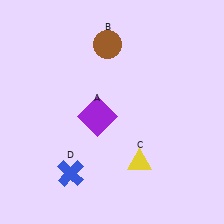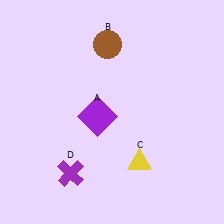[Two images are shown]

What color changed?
The cross (D) changed from blue in Image 1 to purple in Image 2.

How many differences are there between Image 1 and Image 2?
There is 1 difference between the two images.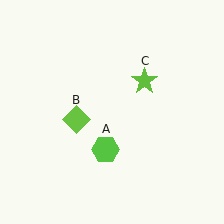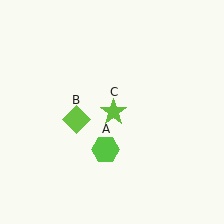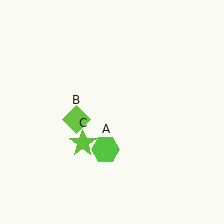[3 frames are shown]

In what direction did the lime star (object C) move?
The lime star (object C) moved down and to the left.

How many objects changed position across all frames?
1 object changed position: lime star (object C).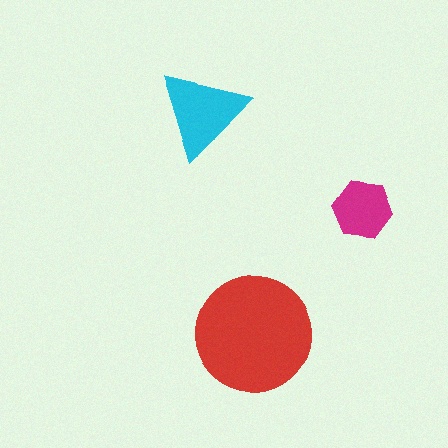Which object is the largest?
The red circle.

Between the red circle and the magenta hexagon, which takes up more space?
The red circle.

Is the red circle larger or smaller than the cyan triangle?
Larger.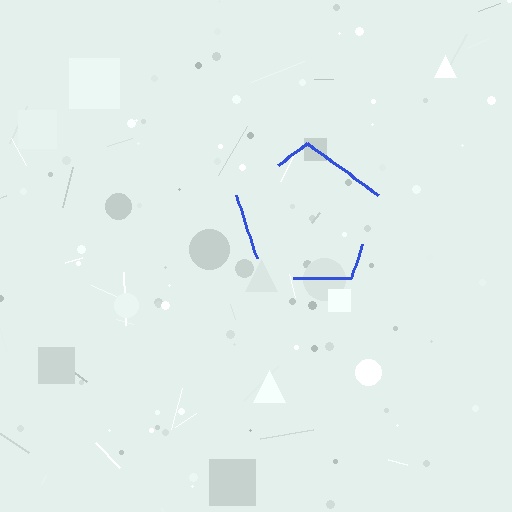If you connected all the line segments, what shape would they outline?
They would outline a pentagon.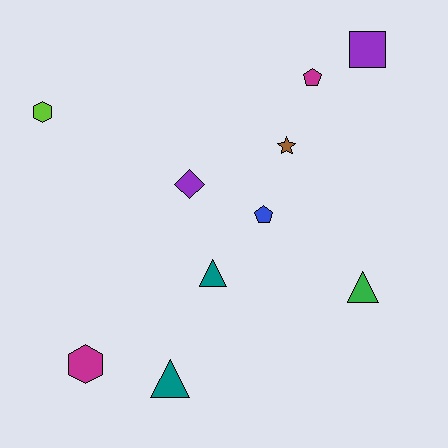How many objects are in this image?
There are 10 objects.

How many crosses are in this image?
There are no crosses.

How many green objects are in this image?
There is 1 green object.